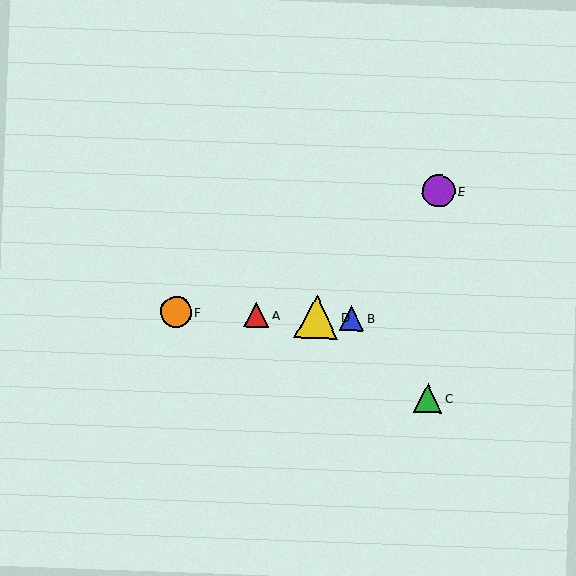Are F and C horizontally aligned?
No, F is at y≈312 and C is at y≈398.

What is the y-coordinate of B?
Object B is at y≈318.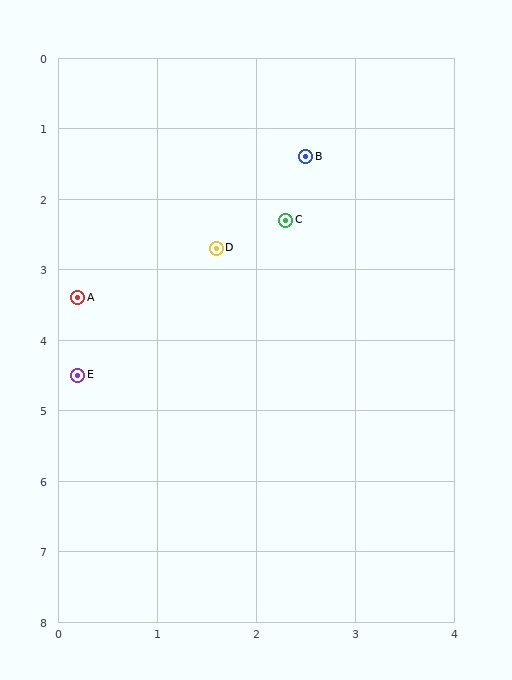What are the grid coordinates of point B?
Point B is at approximately (2.5, 1.4).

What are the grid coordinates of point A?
Point A is at approximately (0.2, 3.4).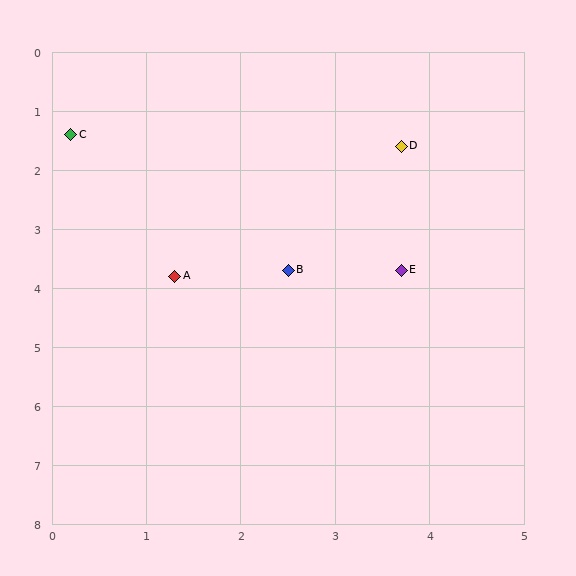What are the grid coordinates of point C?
Point C is at approximately (0.2, 1.4).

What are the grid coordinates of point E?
Point E is at approximately (3.7, 3.7).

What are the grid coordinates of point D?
Point D is at approximately (3.7, 1.6).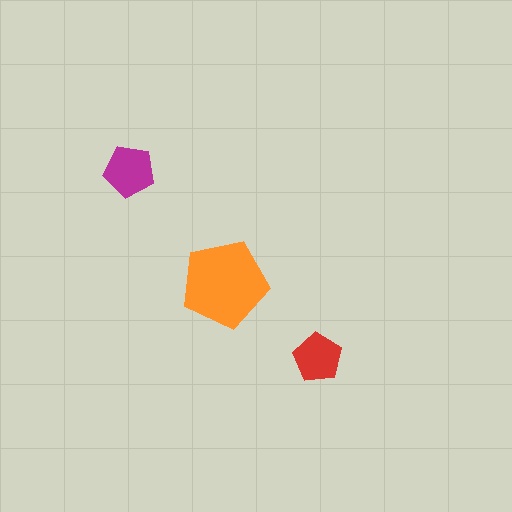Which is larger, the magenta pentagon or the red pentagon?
The magenta one.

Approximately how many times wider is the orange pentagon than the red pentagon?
About 2 times wider.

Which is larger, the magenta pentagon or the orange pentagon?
The orange one.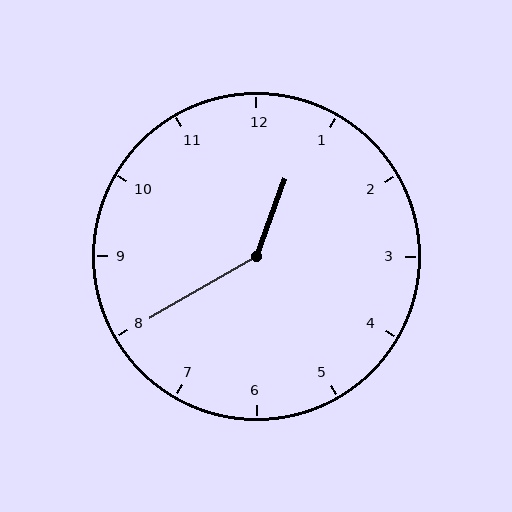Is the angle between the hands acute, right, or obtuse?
It is obtuse.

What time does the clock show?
12:40.